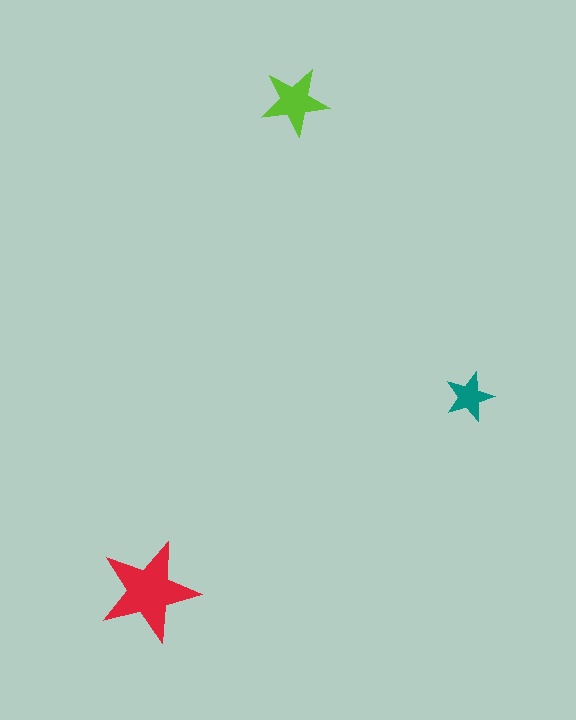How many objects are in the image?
There are 3 objects in the image.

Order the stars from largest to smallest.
the red one, the lime one, the teal one.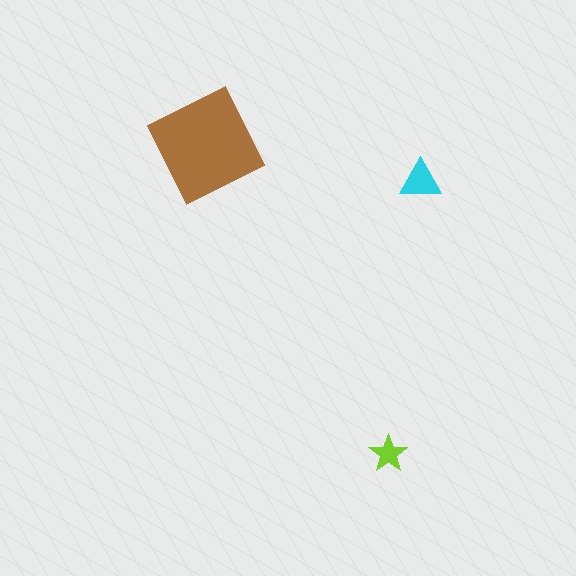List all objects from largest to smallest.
The brown diamond, the cyan triangle, the lime star.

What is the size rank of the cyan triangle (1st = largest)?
2nd.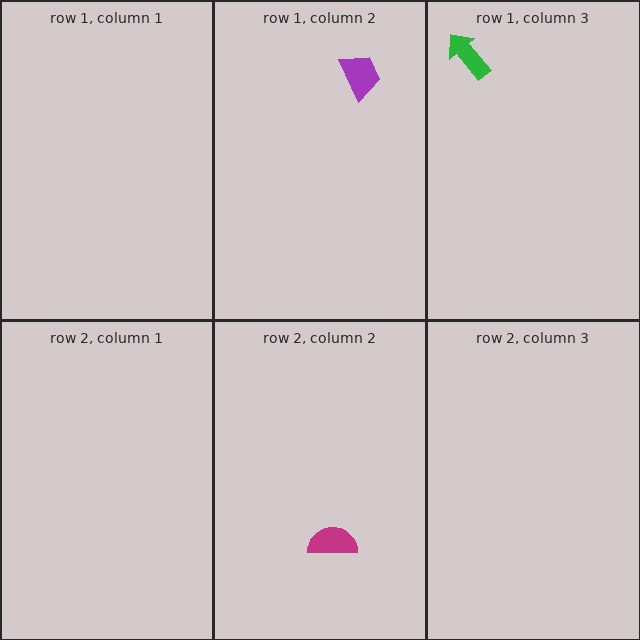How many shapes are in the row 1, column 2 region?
1.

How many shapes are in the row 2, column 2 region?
1.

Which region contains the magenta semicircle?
The row 2, column 2 region.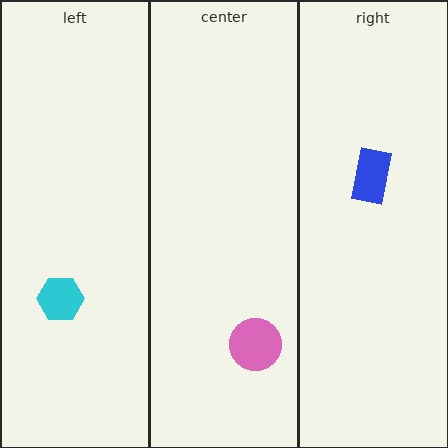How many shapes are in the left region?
1.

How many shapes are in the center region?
1.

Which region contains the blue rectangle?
The right region.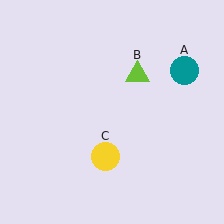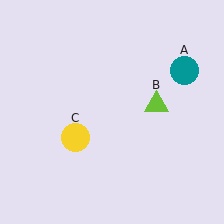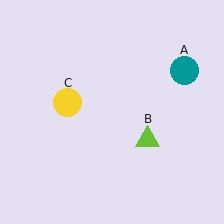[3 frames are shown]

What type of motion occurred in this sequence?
The lime triangle (object B), yellow circle (object C) rotated clockwise around the center of the scene.